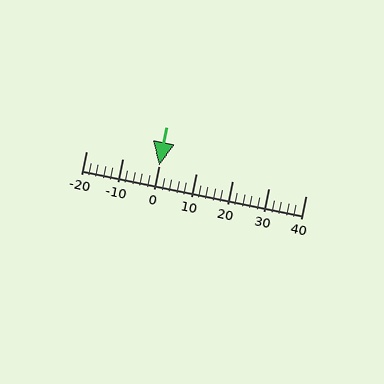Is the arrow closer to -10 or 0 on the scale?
The arrow is closer to 0.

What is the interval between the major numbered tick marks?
The major tick marks are spaced 10 units apart.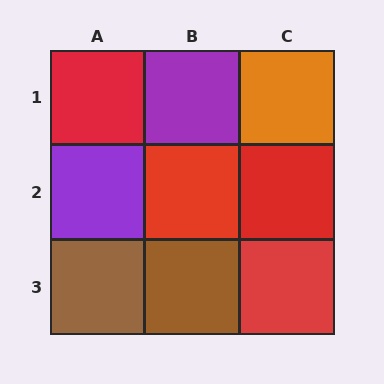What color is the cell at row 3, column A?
Brown.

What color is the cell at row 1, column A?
Red.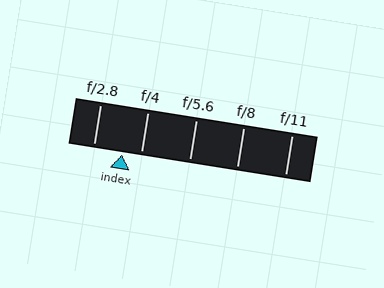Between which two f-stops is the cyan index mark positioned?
The index mark is between f/2.8 and f/4.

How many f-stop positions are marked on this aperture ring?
There are 5 f-stop positions marked.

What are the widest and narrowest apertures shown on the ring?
The widest aperture shown is f/2.8 and the narrowest is f/11.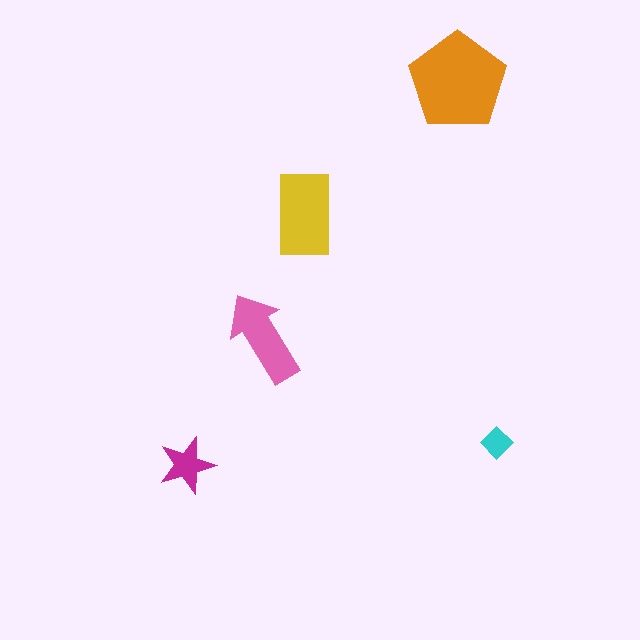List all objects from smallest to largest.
The cyan diamond, the magenta star, the pink arrow, the yellow rectangle, the orange pentagon.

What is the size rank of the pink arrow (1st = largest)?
3rd.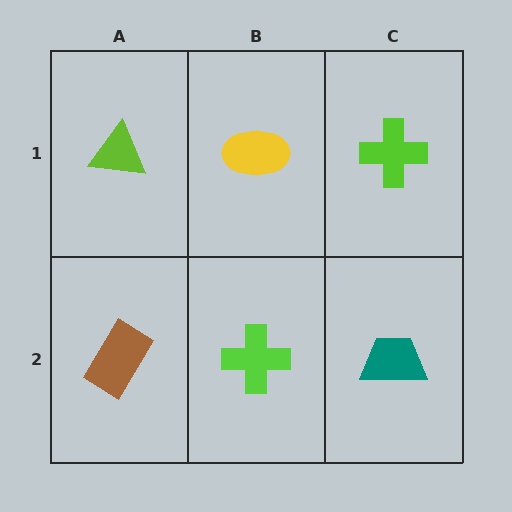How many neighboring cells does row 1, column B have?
3.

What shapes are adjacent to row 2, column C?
A lime cross (row 1, column C), a lime cross (row 2, column B).